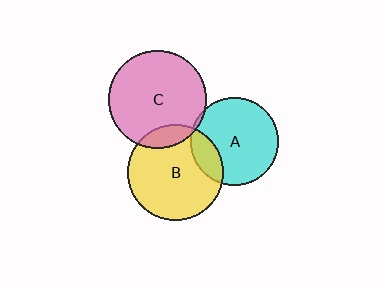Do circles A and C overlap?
Yes.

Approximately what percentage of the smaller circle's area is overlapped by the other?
Approximately 5%.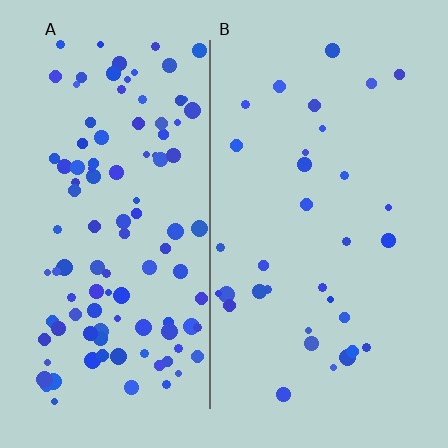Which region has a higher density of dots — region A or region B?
A (the left).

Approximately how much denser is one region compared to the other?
Approximately 3.3× — region A over region B.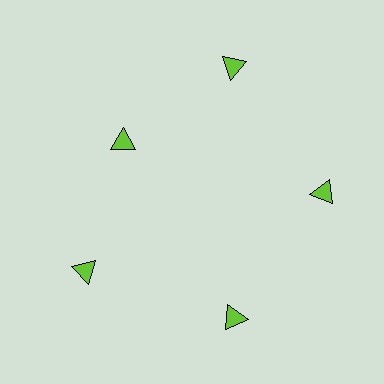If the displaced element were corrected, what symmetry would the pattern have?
It would have 5-fold rotational symmetry — the pattern would map onto itself every 72 degrees.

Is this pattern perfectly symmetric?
No. The 5 lime triangles are arranged in a ring, but one element near the 10 o'clock position is pulled inward toward the center, breaking the 5-fold rotational symmetry.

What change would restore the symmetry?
The symmetry would be restored by moving it outward, back onto the ring so that all 5 triangles sit at equal angles and equal distance from the center.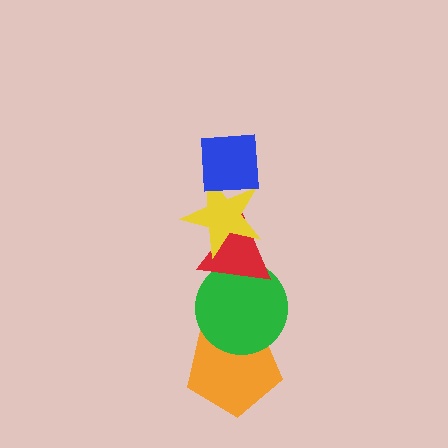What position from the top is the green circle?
The green circle is 4th from the top.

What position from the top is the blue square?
The blue square is 1st from the top.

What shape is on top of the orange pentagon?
The green circle is on top of the orange pentagon.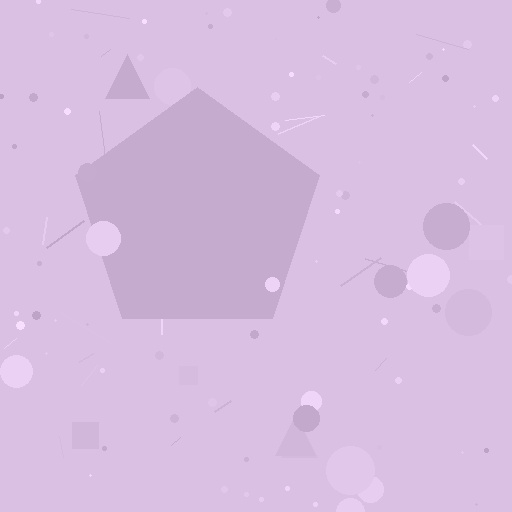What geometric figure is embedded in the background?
A pentagon is embedded in the background.